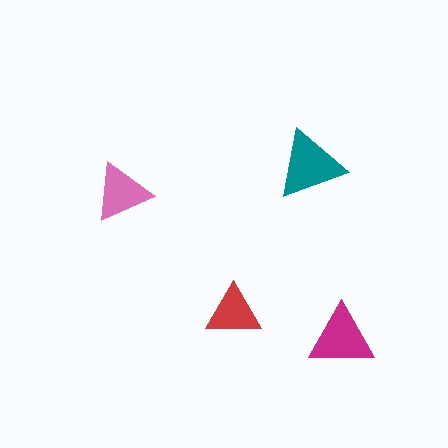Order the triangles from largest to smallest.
the teal one, the magenta one, the pink one, the red one.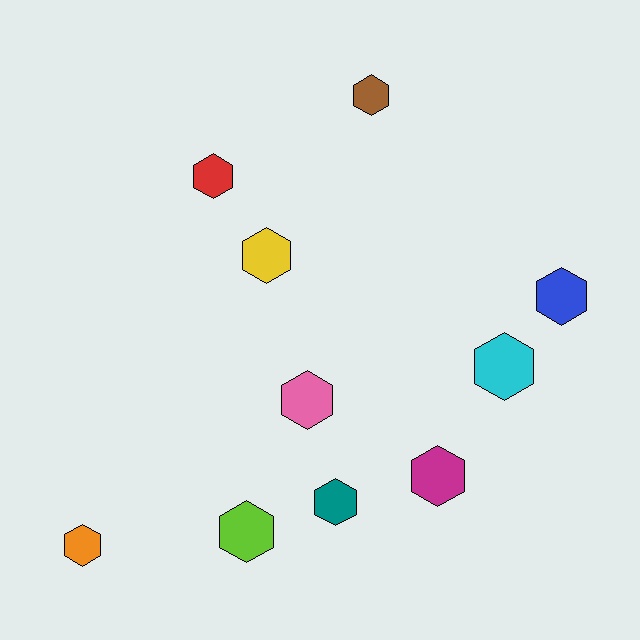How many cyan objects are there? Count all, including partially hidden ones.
There is 1 cyan object.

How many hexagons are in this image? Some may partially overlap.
There are 10 hexagons.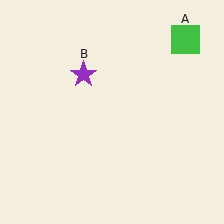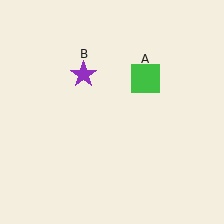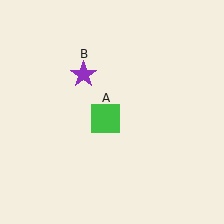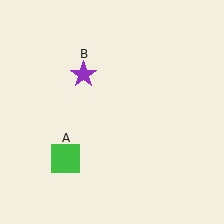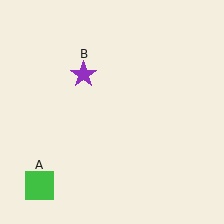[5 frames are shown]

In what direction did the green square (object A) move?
The green square (object A) moved down and to the left.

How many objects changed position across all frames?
1 object changed position: green square (object A).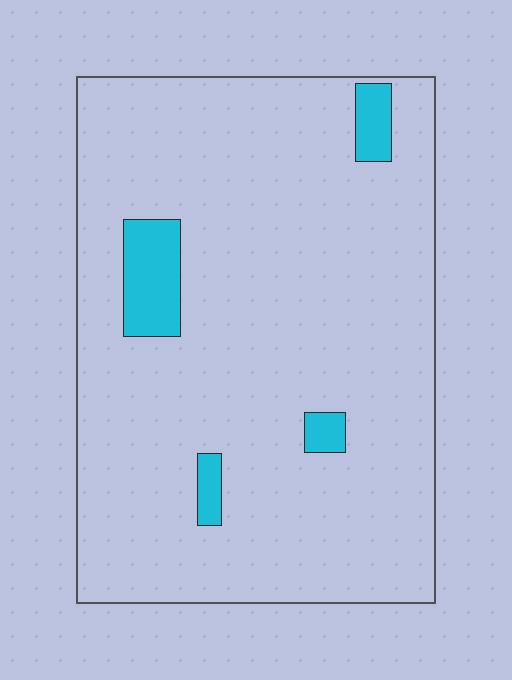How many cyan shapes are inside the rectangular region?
4.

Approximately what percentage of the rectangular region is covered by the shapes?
Approximately 5%.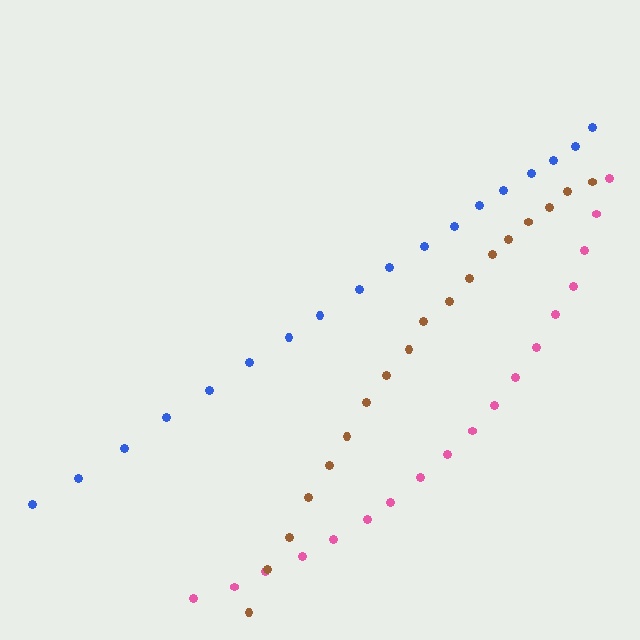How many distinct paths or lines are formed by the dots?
There are 3 distinct paths.